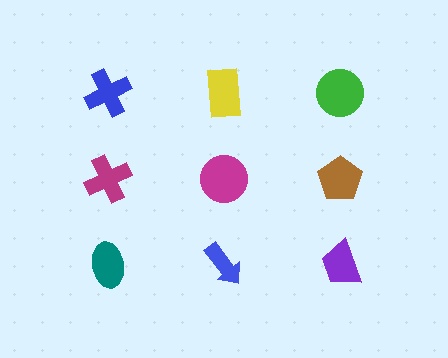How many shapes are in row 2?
3 shapes.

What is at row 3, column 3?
A purple trapezoid.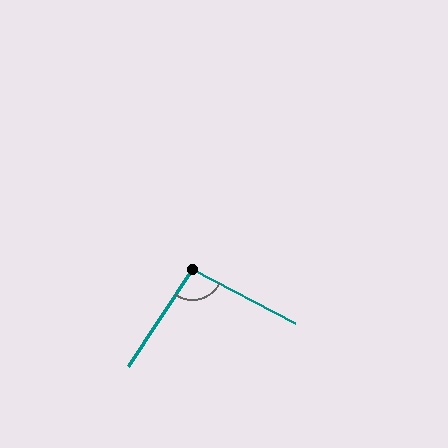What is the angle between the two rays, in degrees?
Approximately 95 degrees.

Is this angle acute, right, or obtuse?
It is obtuse.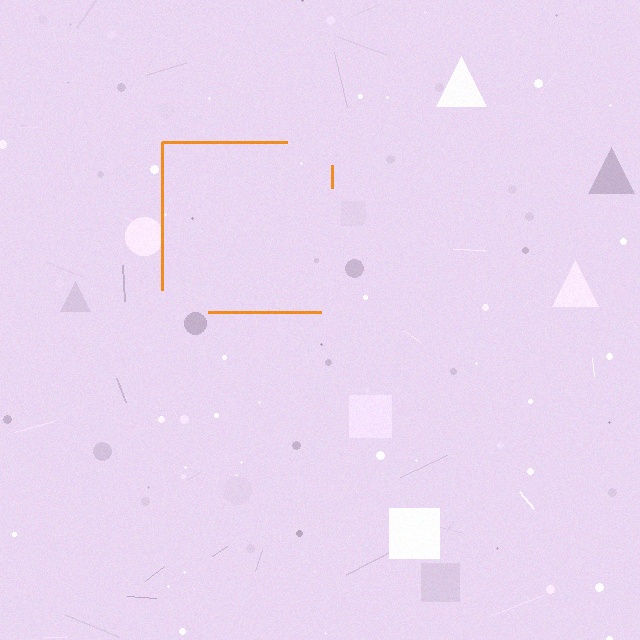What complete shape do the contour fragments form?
The contour fragments form a square.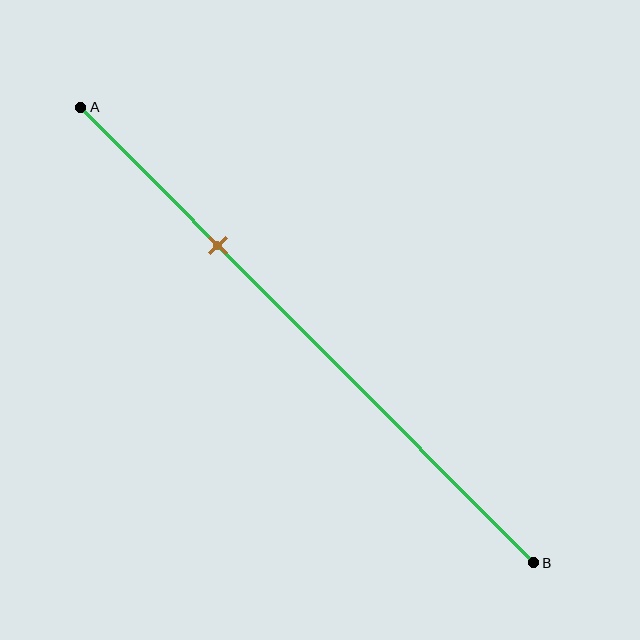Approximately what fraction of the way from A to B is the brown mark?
The brown mark is approximately 30% of the way from A to B.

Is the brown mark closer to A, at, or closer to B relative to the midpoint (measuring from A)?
The brown mark is closer to point A than the midpoint of segment AB.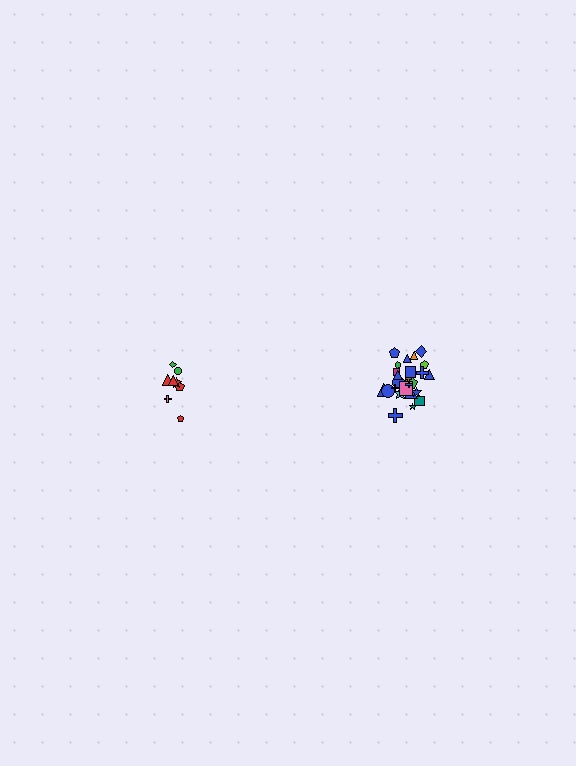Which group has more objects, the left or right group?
The right group.